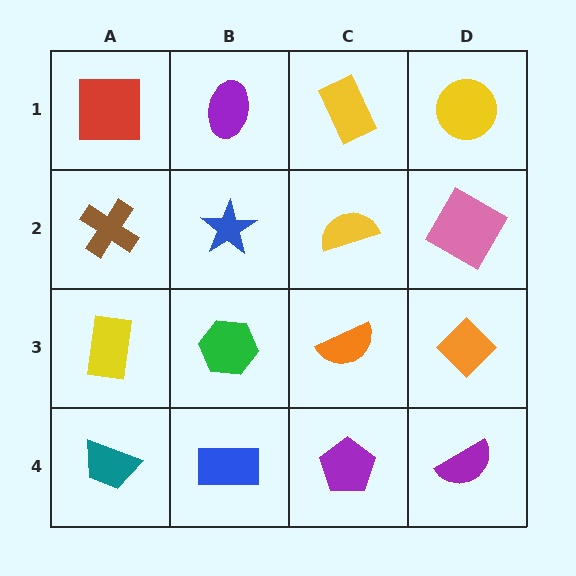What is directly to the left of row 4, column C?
A blue rectangle.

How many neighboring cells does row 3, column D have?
3.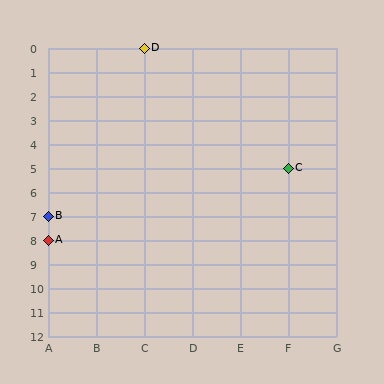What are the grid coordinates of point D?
Point D is at grid coordinates (C, 0).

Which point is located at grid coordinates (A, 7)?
Point B is at (A, 7).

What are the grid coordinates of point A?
Point A is at grid coordinates (A, 8).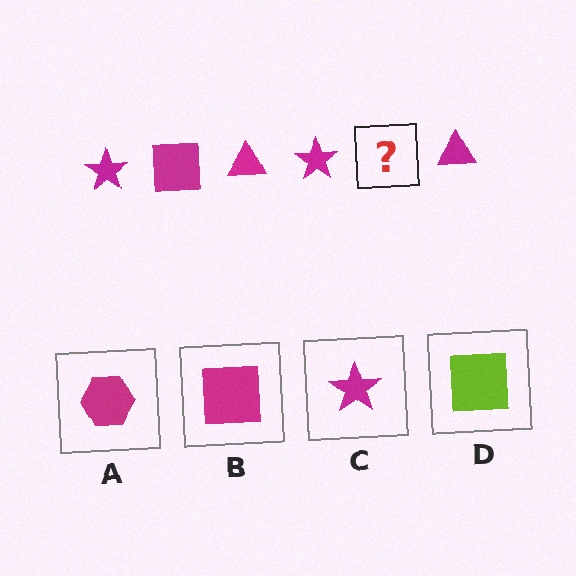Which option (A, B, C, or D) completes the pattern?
B.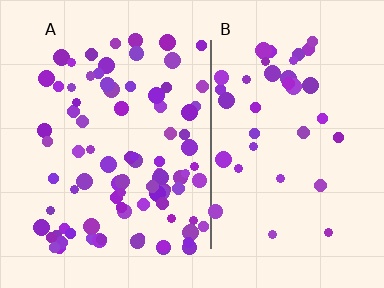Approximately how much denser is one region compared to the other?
Approximately 2.3× — region A over region B.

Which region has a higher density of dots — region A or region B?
A (the left).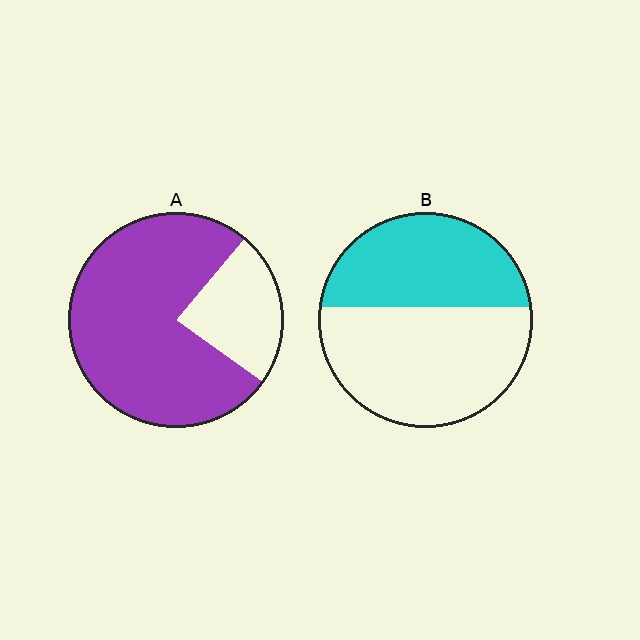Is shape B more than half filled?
No.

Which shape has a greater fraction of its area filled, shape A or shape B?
Shape A.